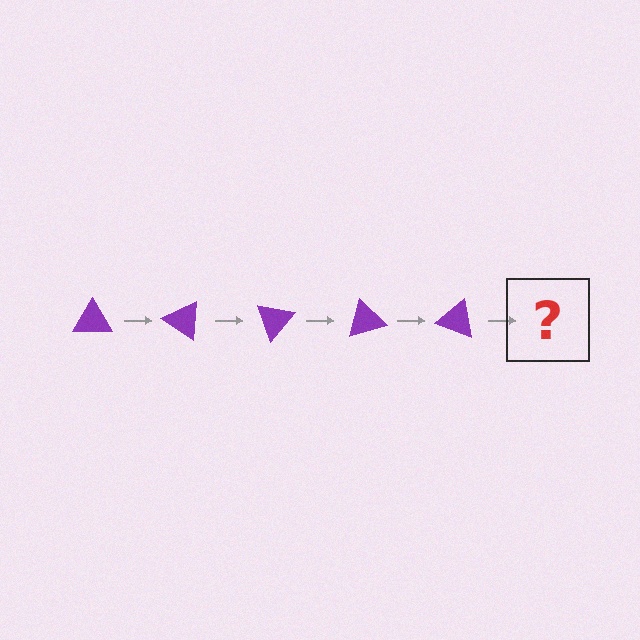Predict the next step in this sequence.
The next step is a purple triangle rotated 175 degrees.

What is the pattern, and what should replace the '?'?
The pattern is that the triangle rotates 35 degrees each step. The '?' should be a purple triangle rotated 175 degrees.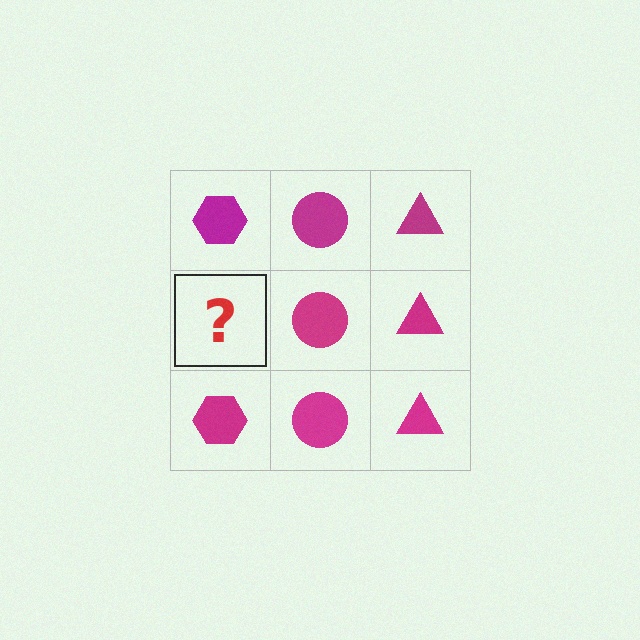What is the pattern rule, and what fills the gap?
The rule is that each column has a consistent shape. The gap should be filled with a magenta hexagon.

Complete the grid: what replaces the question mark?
The question mark should be replaced with a magenta hexagon.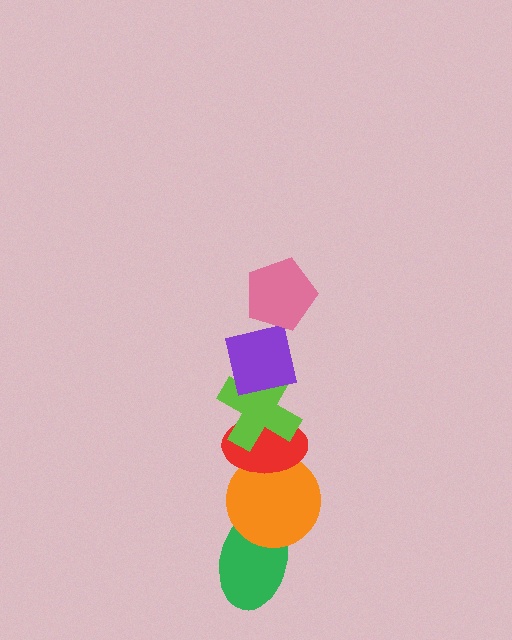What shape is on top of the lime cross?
The purple square is on top of the lime cross.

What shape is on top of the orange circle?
The red ellipse is on top of the orange circle.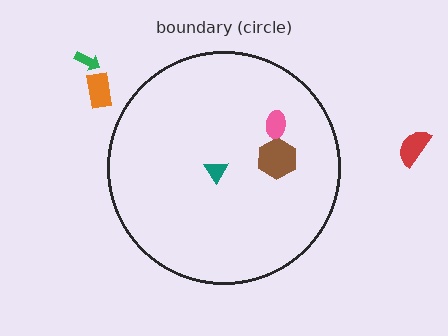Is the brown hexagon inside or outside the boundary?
Inside.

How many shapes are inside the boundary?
3 inside, 3 outside.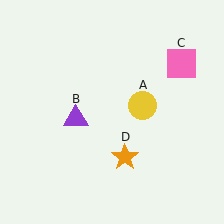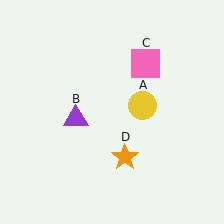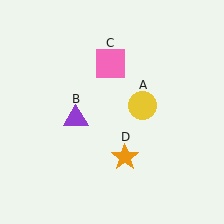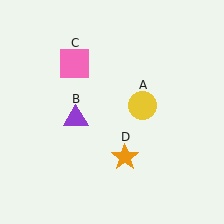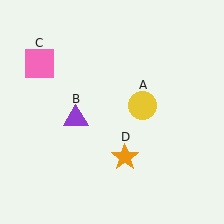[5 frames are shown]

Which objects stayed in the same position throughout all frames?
Yellow circle (object A) and purple triangle (object B) and orange star (object D) remained stationary.